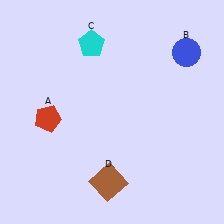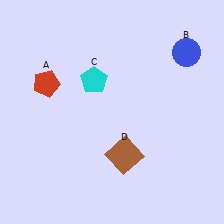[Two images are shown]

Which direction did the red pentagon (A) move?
The red pentagon (A) moved up.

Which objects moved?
The objects that moved are: the red pentagon (A), the cyan pentagon (C), the brown square (D).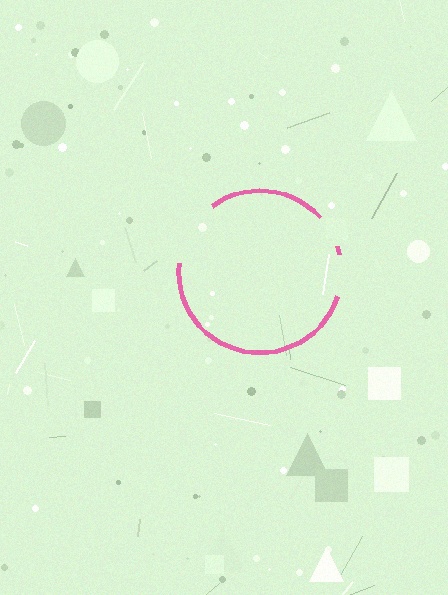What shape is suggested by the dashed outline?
The dashed outline suggests a circle.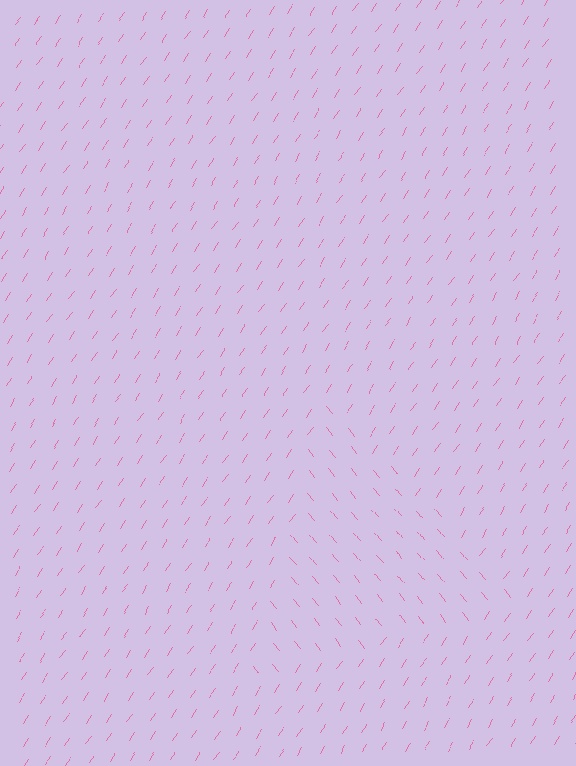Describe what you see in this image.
The image is filled with small pink line segments. A triangle region in the image has lines oriented differently from the surrounding lines, creating a visible texture boundary.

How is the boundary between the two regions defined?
The boundary is defined purely by a change in line orientation (approximately 73 degrees difference). All lines are the same color and thickness.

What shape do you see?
I see a triangle.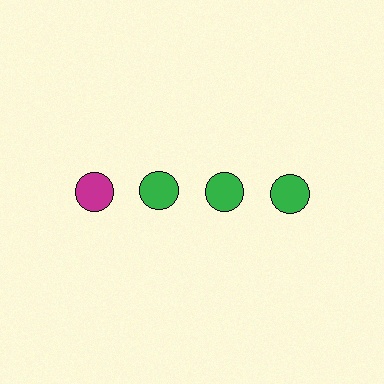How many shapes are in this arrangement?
There are 4 shapes arranged in a grid pattern.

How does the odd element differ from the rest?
It has a different color: magenta instead of green.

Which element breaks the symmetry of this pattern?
The magenta circle in the top row, leftmost column breaks the symmetry. All other shapes are green circles.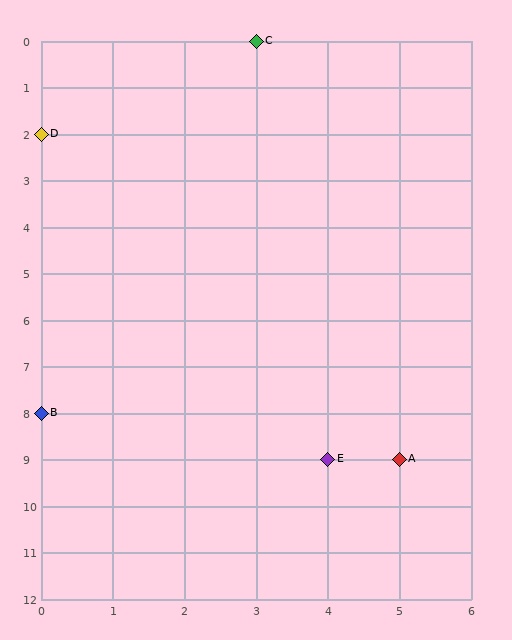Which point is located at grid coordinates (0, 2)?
Point D is at (0, 2).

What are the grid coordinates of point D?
Point D is at grid coordinates (0, 2).